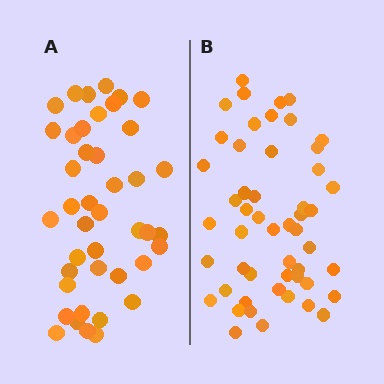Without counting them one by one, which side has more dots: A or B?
Region B (the right region) has more dots.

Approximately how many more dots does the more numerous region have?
Region B has roughly 8 or so more dots than region A.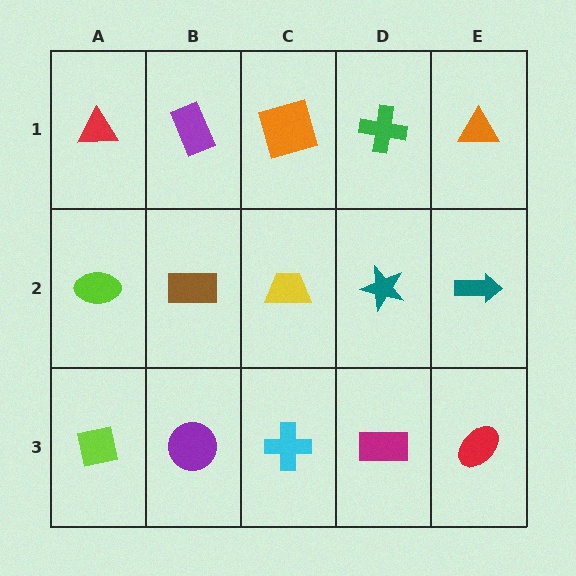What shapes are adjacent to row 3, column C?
A yellow trapezoid (row 2, column C), a purple circle (row 3, column B), a magenta rectangle (row 3, column D).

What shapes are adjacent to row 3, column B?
A brown rectangle (row 2, column B), a lime square (row 3, column A), a cyan cross (row 3, column C).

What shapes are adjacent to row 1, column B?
A brown rectangle (row 2, column B), a red triangle (row 1, column A), an orange square (row 1, column C).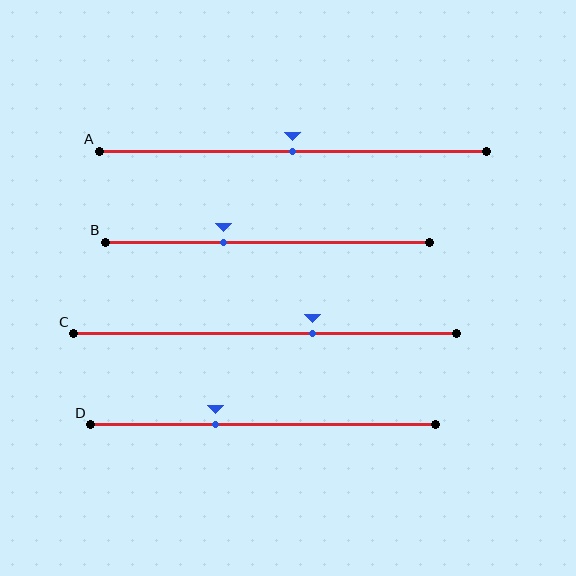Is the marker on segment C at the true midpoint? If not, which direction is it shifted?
No, the marker on segment C is shifted to the right by about 12% of the segment length.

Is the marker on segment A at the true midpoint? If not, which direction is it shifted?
Yes, the marker on segment A is at the true midpoint.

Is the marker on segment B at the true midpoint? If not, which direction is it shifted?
No, the marker on segment B is shifted to the left by about 14% of the segment length.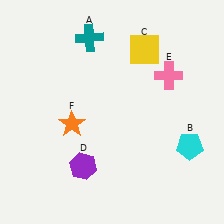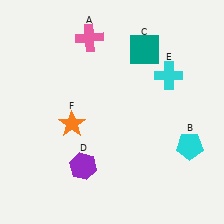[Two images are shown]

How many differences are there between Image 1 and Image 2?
There are 3 differences between the two images.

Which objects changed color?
A changed from teal to pink. C changed from yellow to teal. E changed from pink to cyan.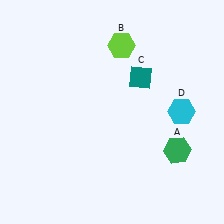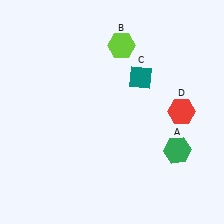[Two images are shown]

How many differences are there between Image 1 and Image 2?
There is 1 difference between the two images.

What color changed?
The hexagon (D) changed from cyan in Image 1 to red in Image 2.